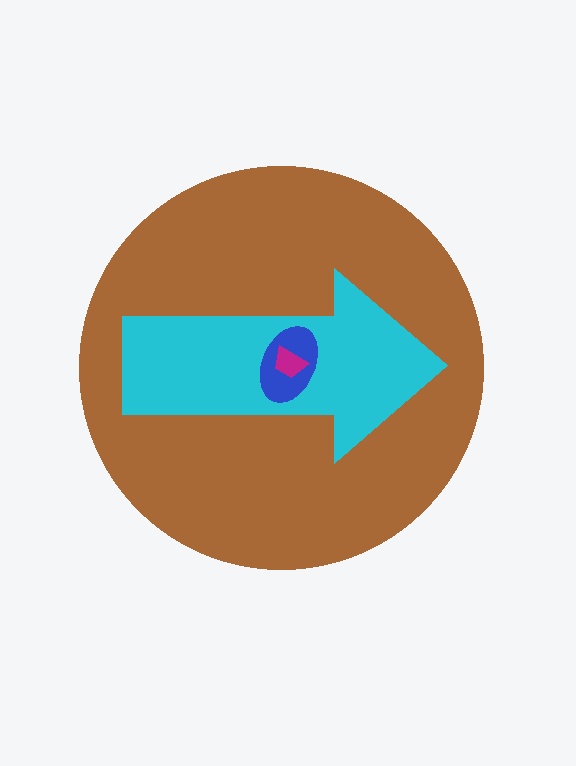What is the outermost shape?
The brown circle.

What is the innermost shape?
The magenta trapezoid.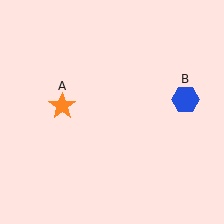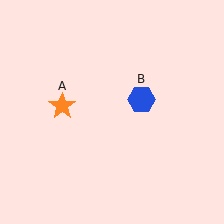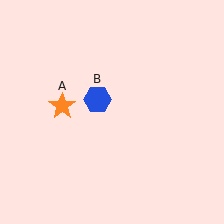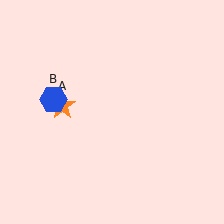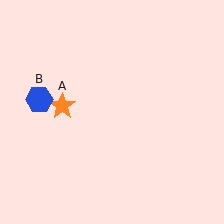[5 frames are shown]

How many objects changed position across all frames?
1 object changed position: blue hexagon (object B).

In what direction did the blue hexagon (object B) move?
The blue hexagon (object B) moved left.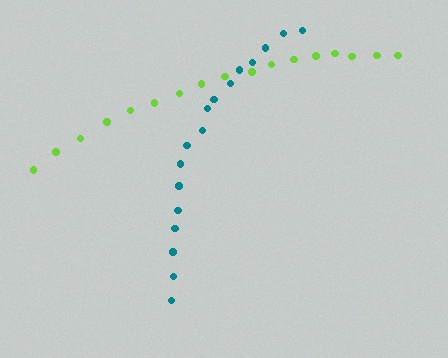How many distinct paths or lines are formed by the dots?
There are 2 distinct paths.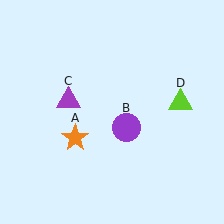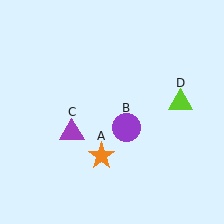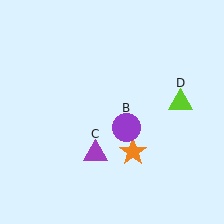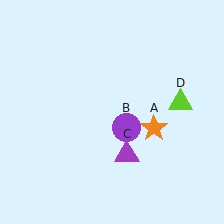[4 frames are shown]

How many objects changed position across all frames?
2 objects changed position: orange star (object A), purple triangle (object C).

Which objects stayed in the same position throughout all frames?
Purple circle (object B) and lime triangle (object D) remained stationary.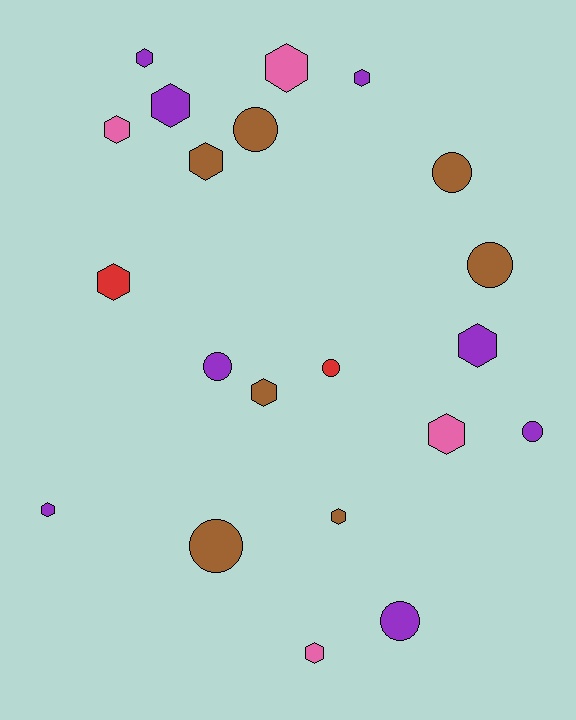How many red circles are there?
There is 1 red circle.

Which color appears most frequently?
Purple, with 8 objects.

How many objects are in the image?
There are 21 objects.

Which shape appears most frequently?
Hexagon, with 13 objects.